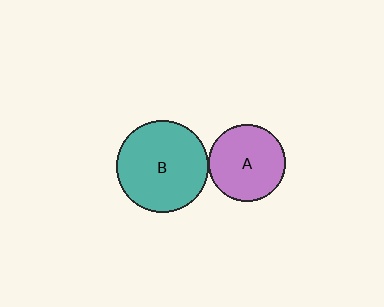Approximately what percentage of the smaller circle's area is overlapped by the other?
Approximately 5%.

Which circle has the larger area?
Circle B (teal).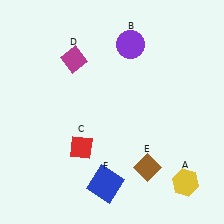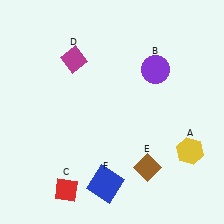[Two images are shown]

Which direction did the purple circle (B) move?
The purple circle (B) moved down.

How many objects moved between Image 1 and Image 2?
3 objects moved between the two images.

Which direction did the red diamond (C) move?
The red diamond (C) moved down.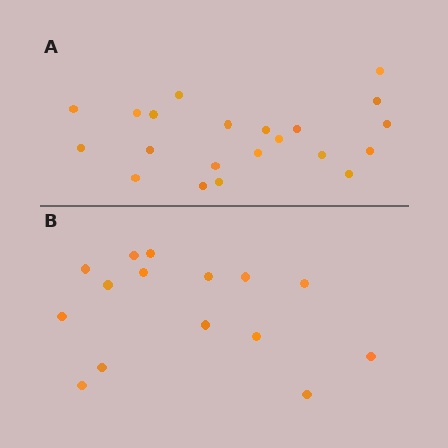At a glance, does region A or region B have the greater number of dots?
Region A (the top region) has more dots.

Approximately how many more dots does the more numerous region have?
Region A has about 6 more dots than region B.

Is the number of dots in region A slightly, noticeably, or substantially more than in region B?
Region A has noticeably more, but not dramatically so. The ratio is roughly 1.4 to 1.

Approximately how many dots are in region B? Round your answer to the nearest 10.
About 20 dots. (The exact count is 15, which rounds to 20.)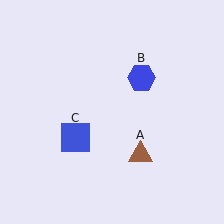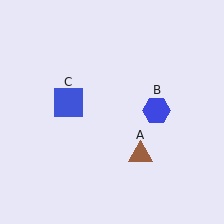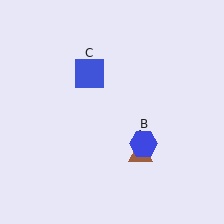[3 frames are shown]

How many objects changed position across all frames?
2 objects changed position: blue hexagon (object B), blue square (object C).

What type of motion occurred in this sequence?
The blue hexagon (object B), blue square (object C) rotated clockwise around the center of the scene.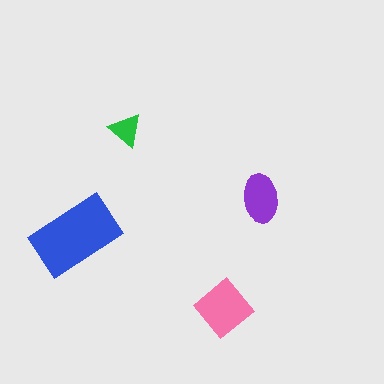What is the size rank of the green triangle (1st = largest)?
4th.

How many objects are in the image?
There are 4 objects in the image.